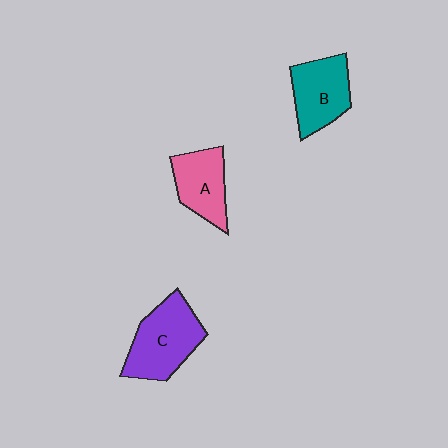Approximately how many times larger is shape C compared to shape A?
Approximately 1.4 times.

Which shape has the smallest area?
Shape A (pink).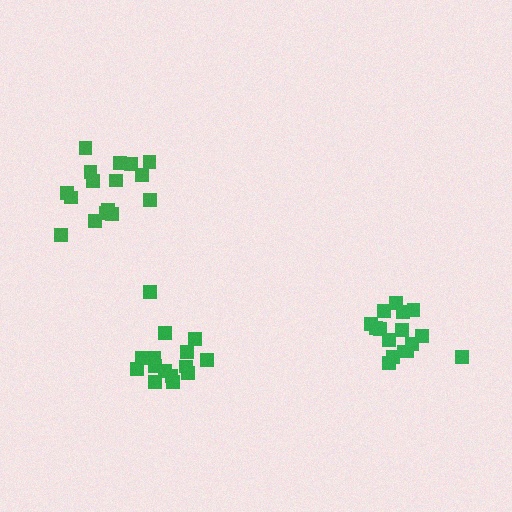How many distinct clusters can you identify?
There are 3 distinct clusters.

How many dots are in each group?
Group 1: 16 dots, Group 2: 16 dots, Group 3: 15 dots (47 total).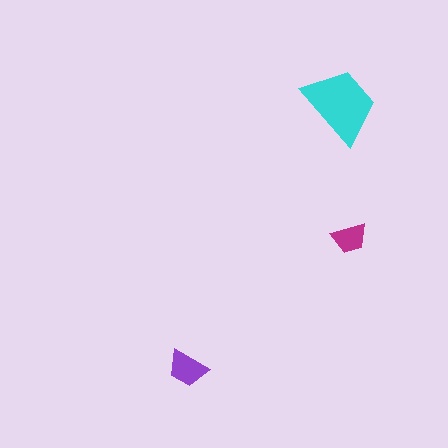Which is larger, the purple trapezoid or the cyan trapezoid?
The cyan one.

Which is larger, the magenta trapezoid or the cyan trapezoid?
The cyan one.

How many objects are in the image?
There are 3 objects in the image.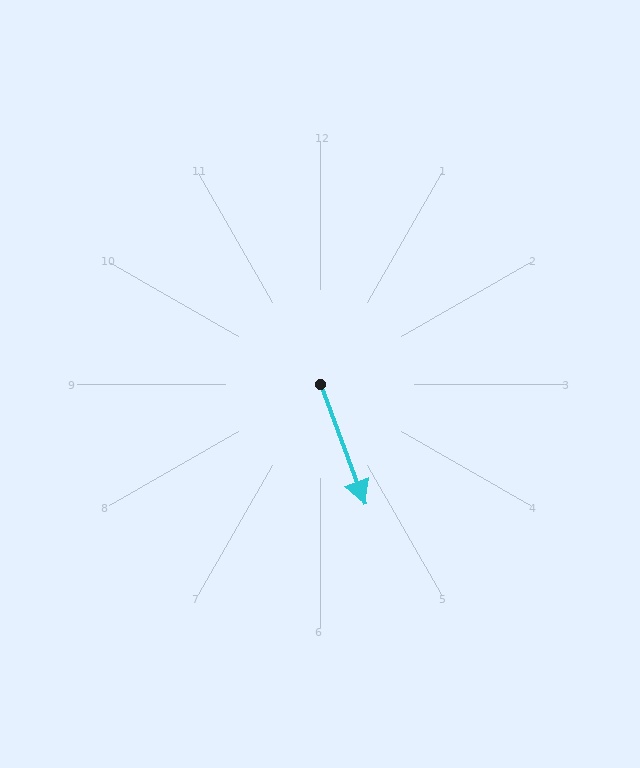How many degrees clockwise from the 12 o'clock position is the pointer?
Approximately 160 degrees.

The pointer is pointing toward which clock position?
Roughly 5 o'clock.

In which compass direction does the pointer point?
South.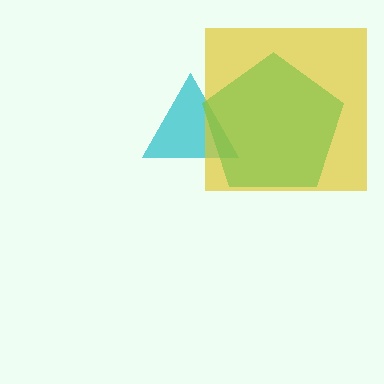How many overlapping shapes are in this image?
There are 3 overlapping shapes in the image.